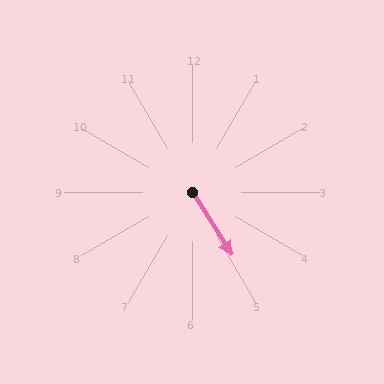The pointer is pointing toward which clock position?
Roughly 5 o'clock.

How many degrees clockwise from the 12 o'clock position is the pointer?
Approximately 148 degrees.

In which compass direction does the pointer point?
Southeast.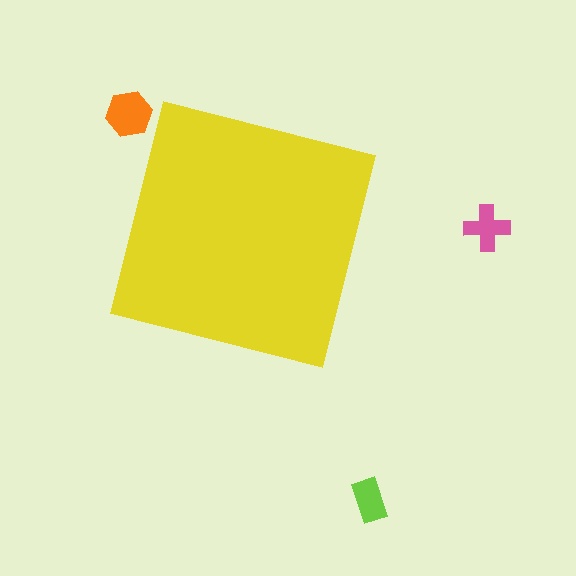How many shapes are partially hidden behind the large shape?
0 shapes are partially hidden.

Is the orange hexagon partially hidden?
No, the orange hexagon is fully visible.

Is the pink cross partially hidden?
No, the pink cross is fully visible.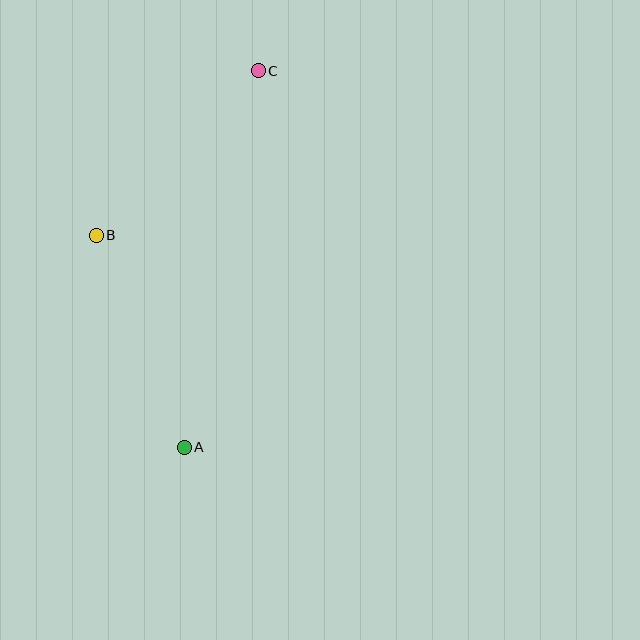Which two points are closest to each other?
Points A and B are closest to each other.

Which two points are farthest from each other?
Points A and C are farthest from each other.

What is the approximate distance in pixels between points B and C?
The distance between B and C is approximately 231 pixels.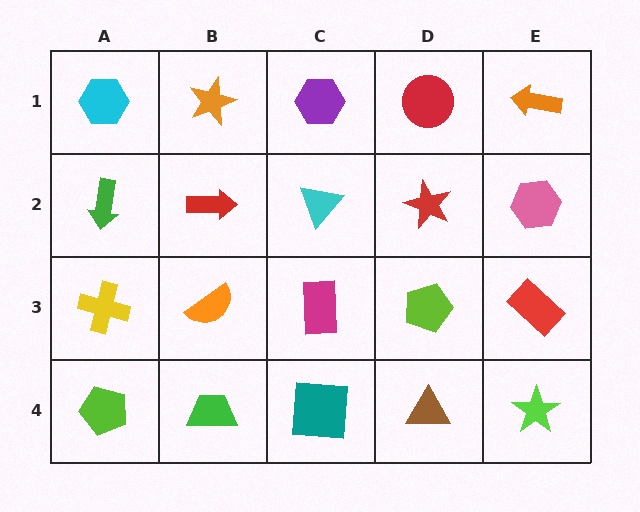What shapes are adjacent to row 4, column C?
A magenta rectangle (row 3, column C), a green trapezoid (row 4, column B), a brown triangle (row 4, column D).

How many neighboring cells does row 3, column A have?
3.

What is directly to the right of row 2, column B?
A cyan triangle.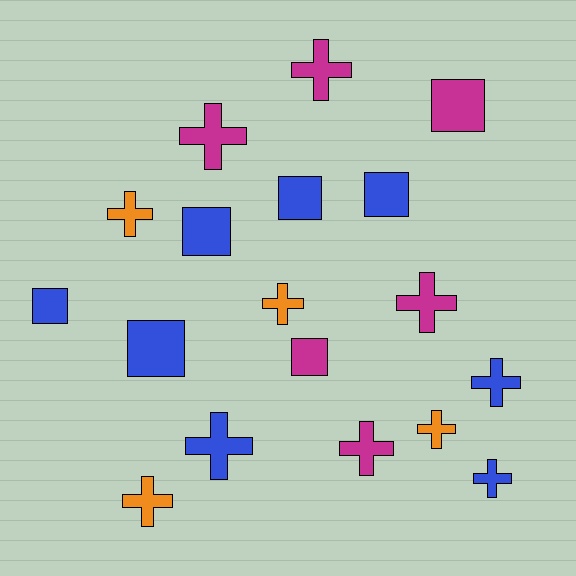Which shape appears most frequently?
Cross, with 11 objects.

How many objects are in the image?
There are 18 objects.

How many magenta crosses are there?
There are 4 magenta crosses.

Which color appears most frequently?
Blue, with 8 objects.